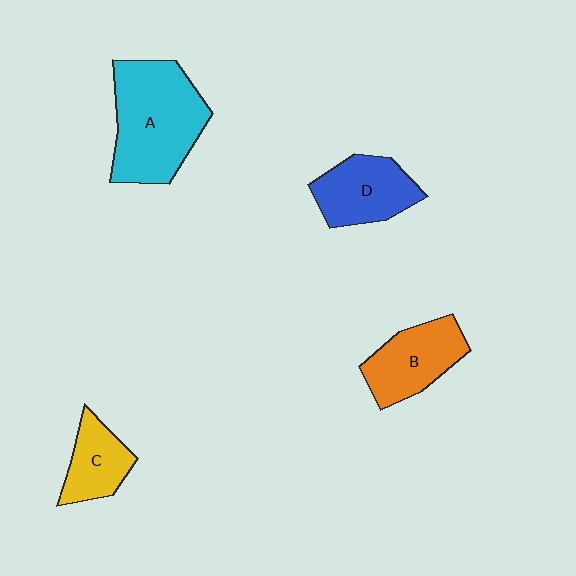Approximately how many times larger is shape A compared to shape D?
Approximately 1.7 times.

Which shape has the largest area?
Shape A (cyan).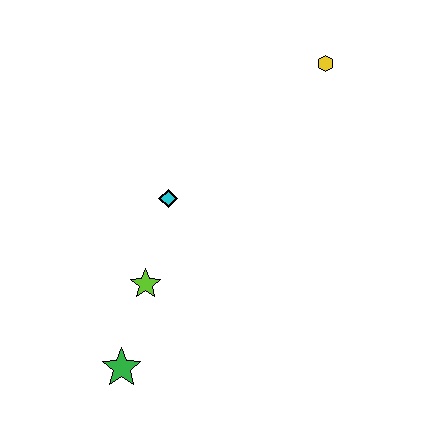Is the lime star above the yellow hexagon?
No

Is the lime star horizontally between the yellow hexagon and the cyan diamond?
No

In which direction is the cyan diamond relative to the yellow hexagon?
The cyan diamond is to the left of the yellow hexagon.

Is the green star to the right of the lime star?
No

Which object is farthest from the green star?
The yellow hexagon is farthest from the green star.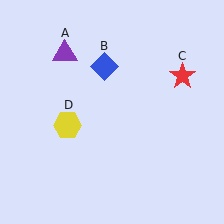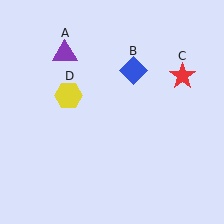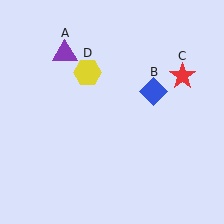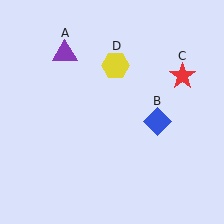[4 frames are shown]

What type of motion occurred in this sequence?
The blue diamond (object B), yellow hexagon (object D) rotated clockwise around the center of the scene.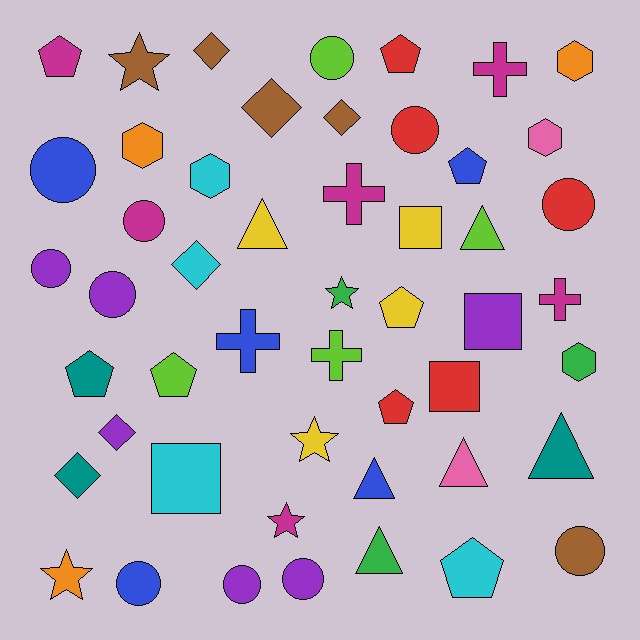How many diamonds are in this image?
There are 6 diamonds.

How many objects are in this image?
There are 50 objects.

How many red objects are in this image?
There are 5 red objects.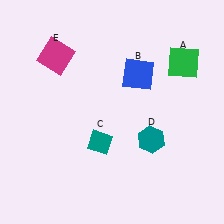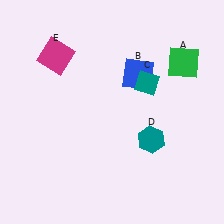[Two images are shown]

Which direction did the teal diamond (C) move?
The teal diamond (C) moved up.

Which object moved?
The teal diamond (C) moved up.